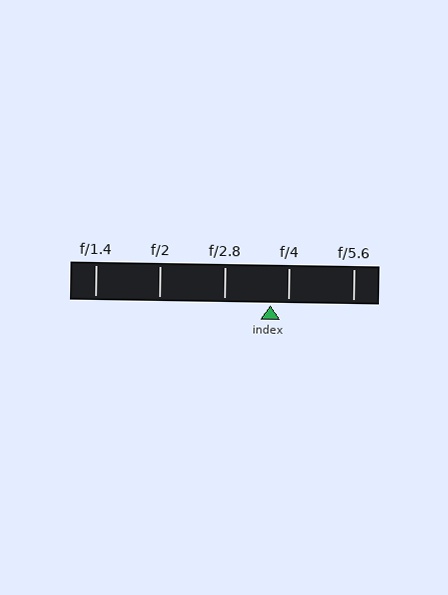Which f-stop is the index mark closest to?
The index mark is closest to f/4.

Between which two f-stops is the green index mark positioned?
The index mark is between f/2.8 and f/4.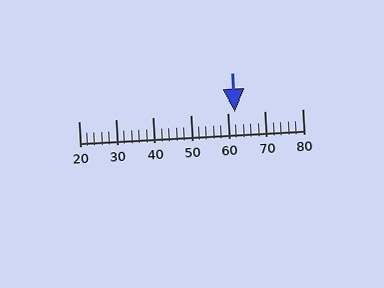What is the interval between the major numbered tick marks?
The major tick marks are spaced 10 units apart.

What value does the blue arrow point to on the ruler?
The blue arrow points to approximately 62.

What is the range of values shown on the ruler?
The ruler shows values from 20 to 80.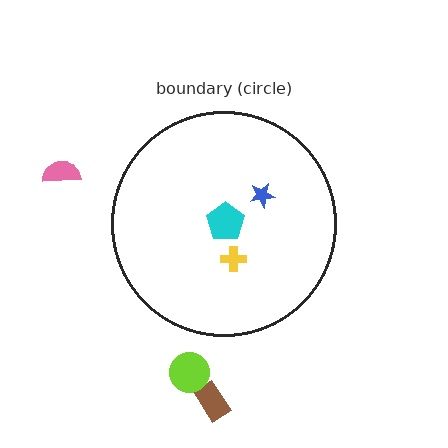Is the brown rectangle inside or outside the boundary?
Outside.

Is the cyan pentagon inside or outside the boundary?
Inside.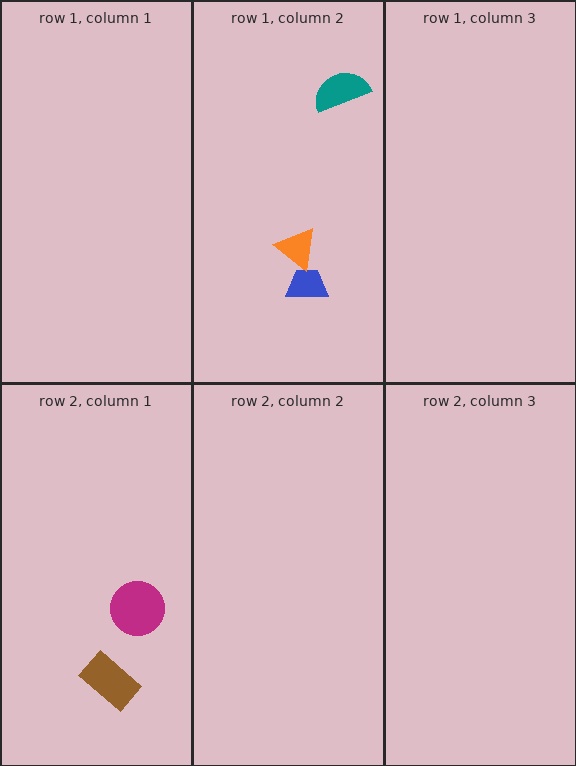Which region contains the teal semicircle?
The row 1, column 2 region.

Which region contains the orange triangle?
The row 1, column 2 region.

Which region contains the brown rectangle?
The row 2, column 1 region.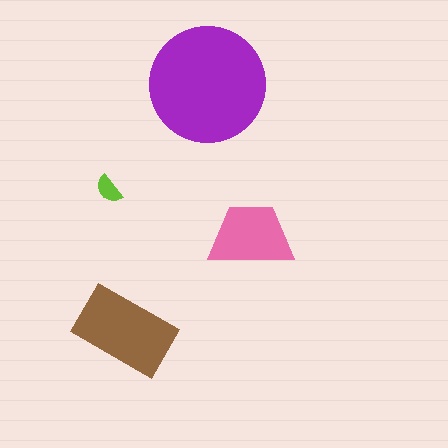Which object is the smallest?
The lime semicircle.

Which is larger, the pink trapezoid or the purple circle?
The purple circle.